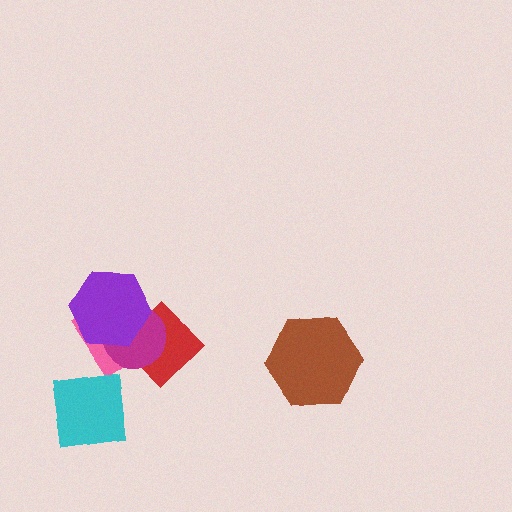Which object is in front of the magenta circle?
The purple hexagon is in front of the magenta circle.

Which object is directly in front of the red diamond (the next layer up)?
The magenta circle is directly in front of the red diamond.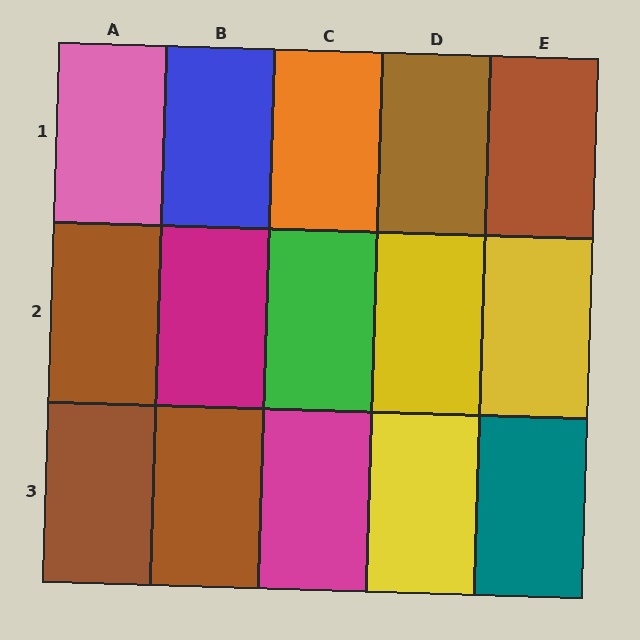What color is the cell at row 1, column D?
Brown.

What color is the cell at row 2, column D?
Yellow.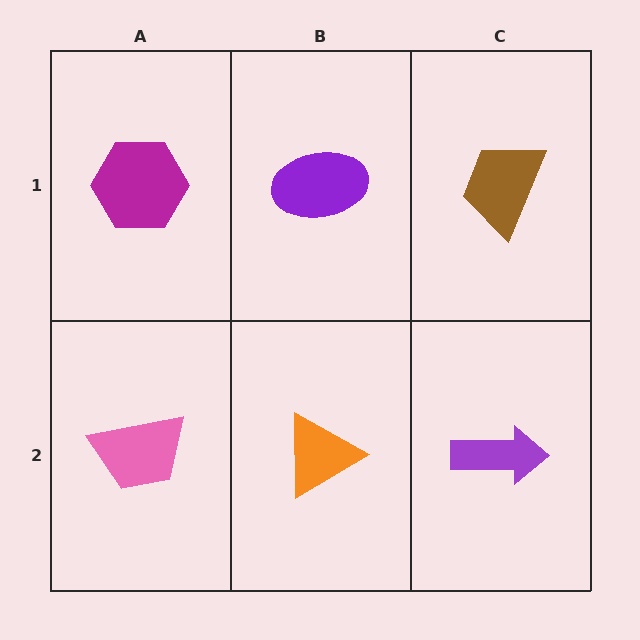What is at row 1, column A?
A magenta hexagon.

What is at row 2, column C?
A purple arrow.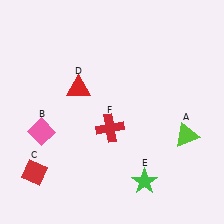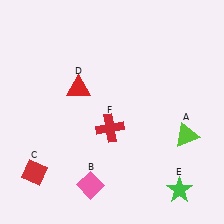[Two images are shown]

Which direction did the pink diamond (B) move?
The pink diamond (B) moved down.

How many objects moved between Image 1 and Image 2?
2 objects moved between the two images.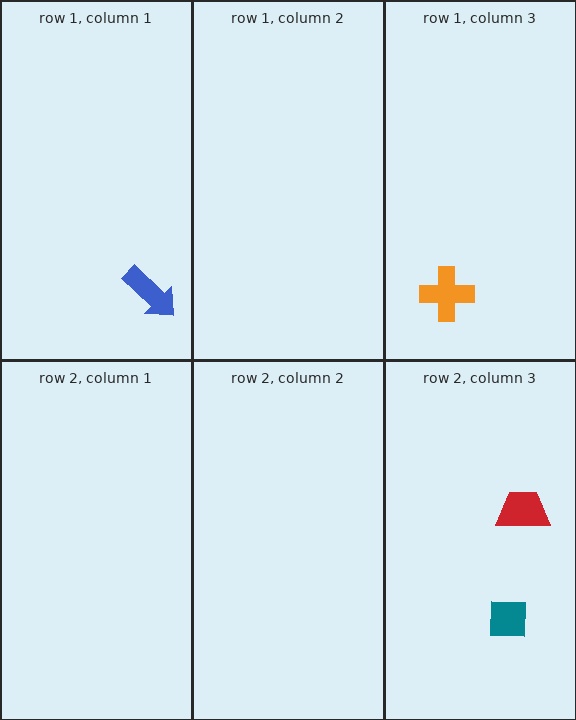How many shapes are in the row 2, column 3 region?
2.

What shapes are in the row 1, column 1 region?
The blue arrow.